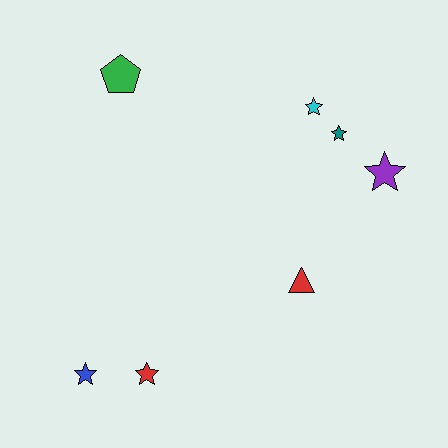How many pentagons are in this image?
There is 1 pentagon.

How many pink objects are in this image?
There are no pink objects.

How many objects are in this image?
There are 7 objects.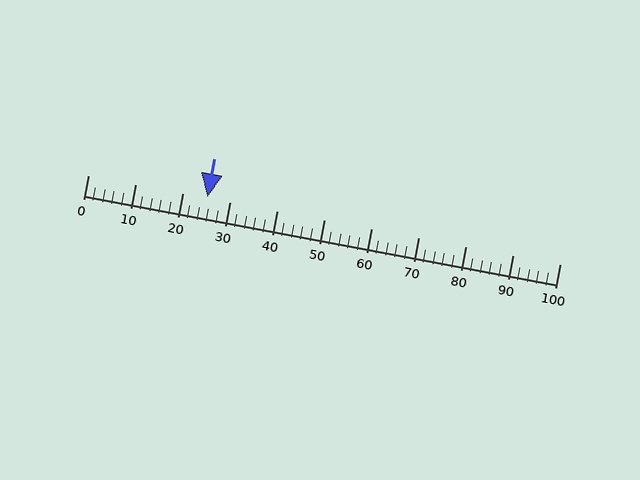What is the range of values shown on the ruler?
The ruler shows values from 0 to 100.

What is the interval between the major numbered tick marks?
The major tick marks are spaced 10 units apart.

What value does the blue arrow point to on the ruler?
The blue arrow points to approximately 25.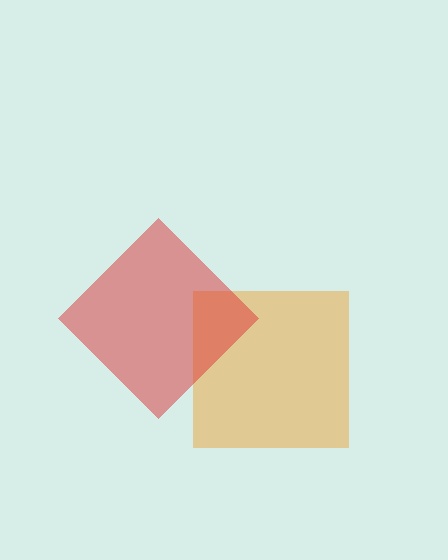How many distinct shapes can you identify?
There are 2 distinct shapes: an orange square, a red diamond.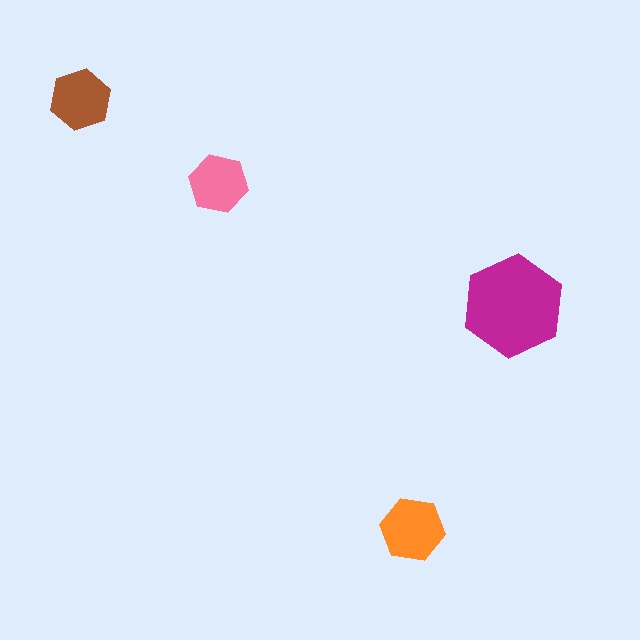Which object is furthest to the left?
The brown hexagon is leftmost.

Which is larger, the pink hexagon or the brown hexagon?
The brown one.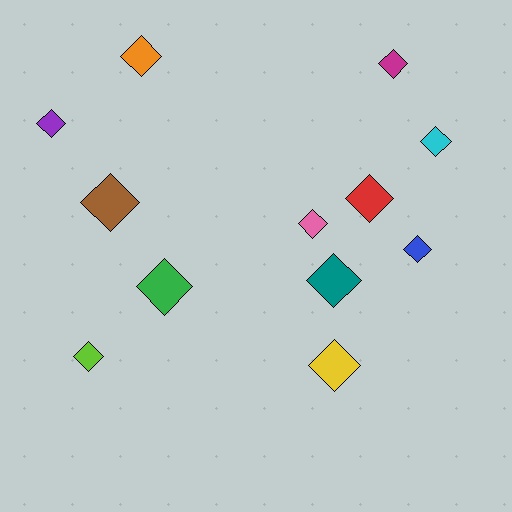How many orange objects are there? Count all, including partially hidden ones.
There is 1 orange object.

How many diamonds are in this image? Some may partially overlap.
There are 12 diamonds.